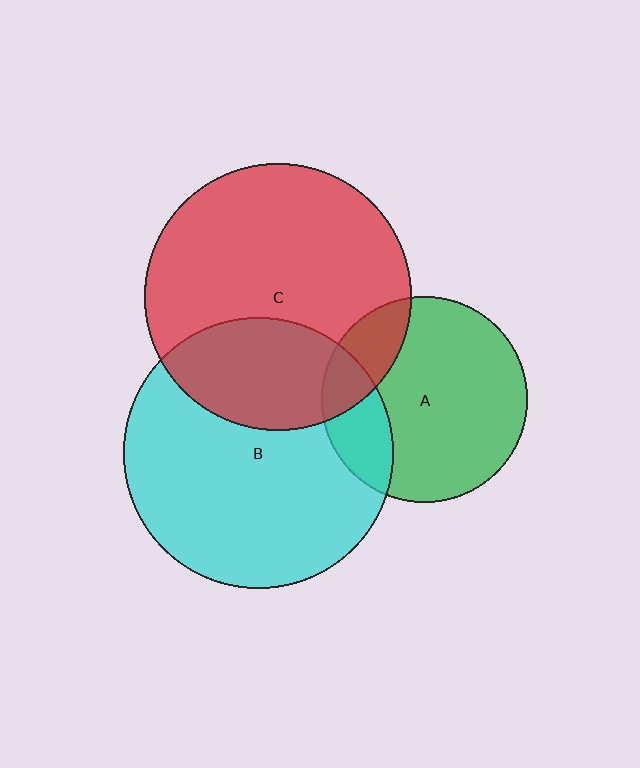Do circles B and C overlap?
Yes.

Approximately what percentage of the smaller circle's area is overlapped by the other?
Approximately 30%.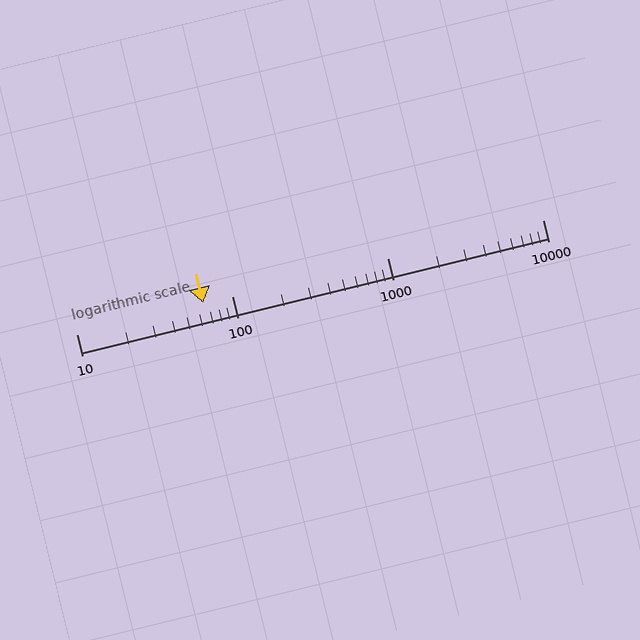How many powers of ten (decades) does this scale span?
The scale spans 3 decades, from 10 to 10000.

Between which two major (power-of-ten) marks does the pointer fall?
The pointer is between 10 and 100.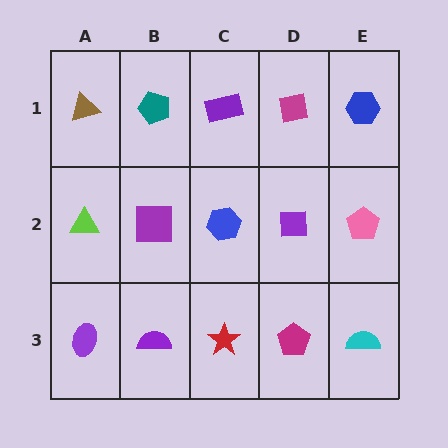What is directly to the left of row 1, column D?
A purple rectangle.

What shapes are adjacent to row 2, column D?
A magenta square (row 1, column D), a magenta pentagon (row 3, column D), a blue hexagon (row 2, column C), a pink pentagon (row 2, column E).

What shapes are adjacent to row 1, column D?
A purple square (row 2, column D), a purple rectangle (row 1, column C), a blue hexagon (row 1, column E).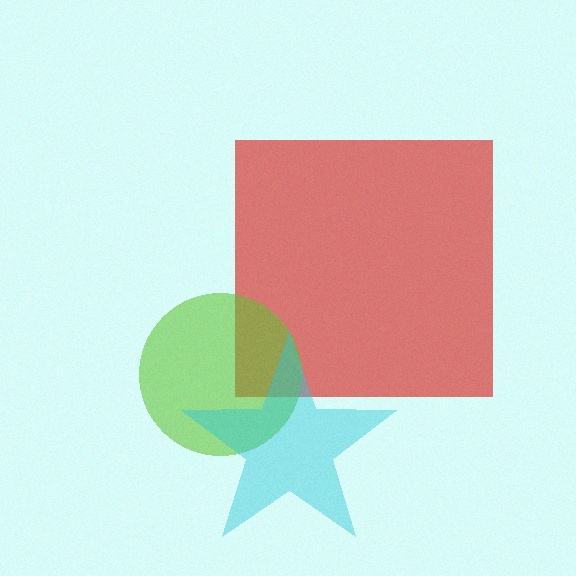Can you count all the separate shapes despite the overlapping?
Yes, there are 3 separate shapes.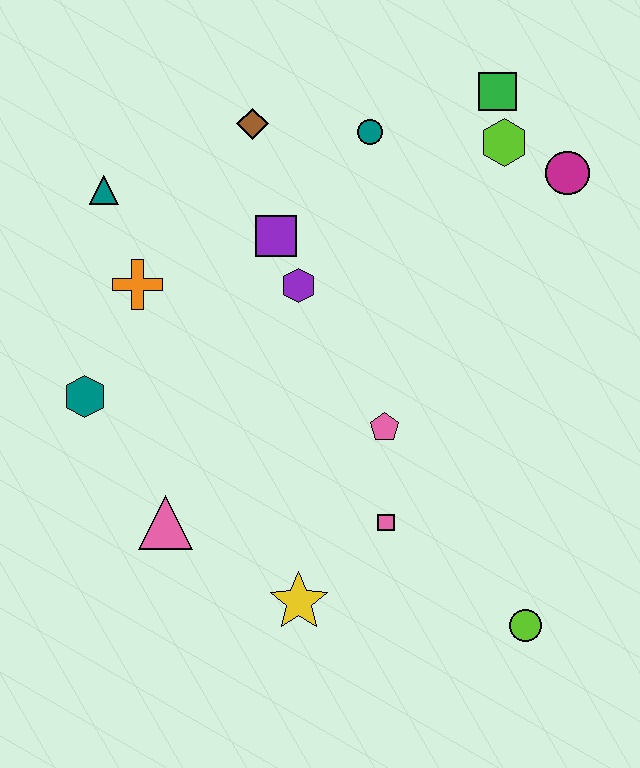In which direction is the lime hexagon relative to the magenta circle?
The lime hexagon is to the left of the magenta circle.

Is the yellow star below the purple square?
Yes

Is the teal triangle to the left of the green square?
Yes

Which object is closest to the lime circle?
The pink square is closest to the lime circle.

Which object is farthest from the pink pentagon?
The teal triangle is farthest from the pink pentagon.